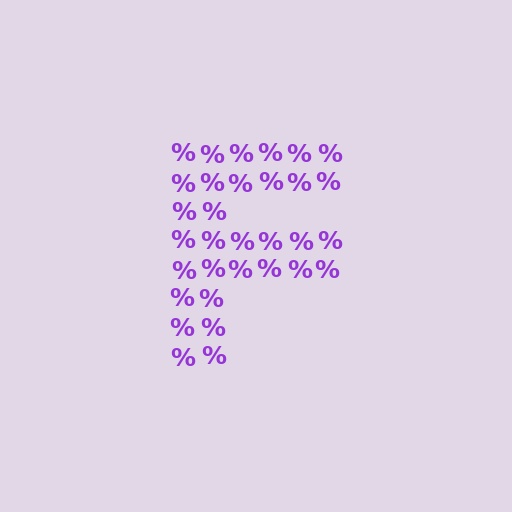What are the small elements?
The small elements are percent signs.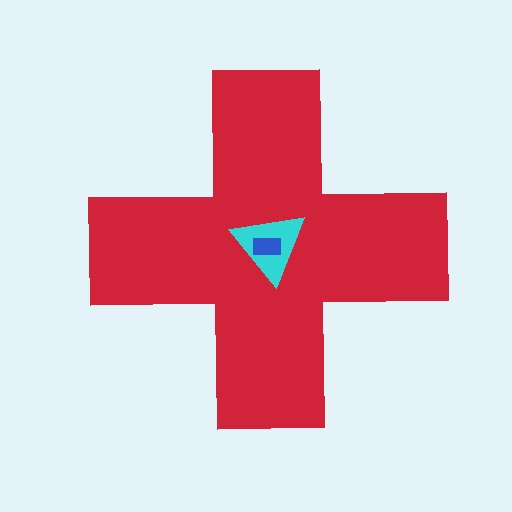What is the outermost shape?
The red cross.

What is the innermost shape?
The blue rectangle.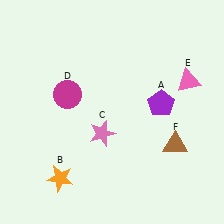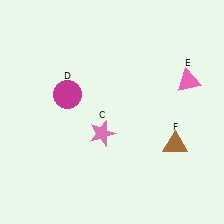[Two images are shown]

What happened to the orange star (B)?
The orange star (B) was removed in Image 2. It was in the bottom-left area of Image 1.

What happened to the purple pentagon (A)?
The purple pentagon (A) was removed in Image 2. It was in the top-right area of Image 1.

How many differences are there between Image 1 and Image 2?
There are 2 differences between the two images.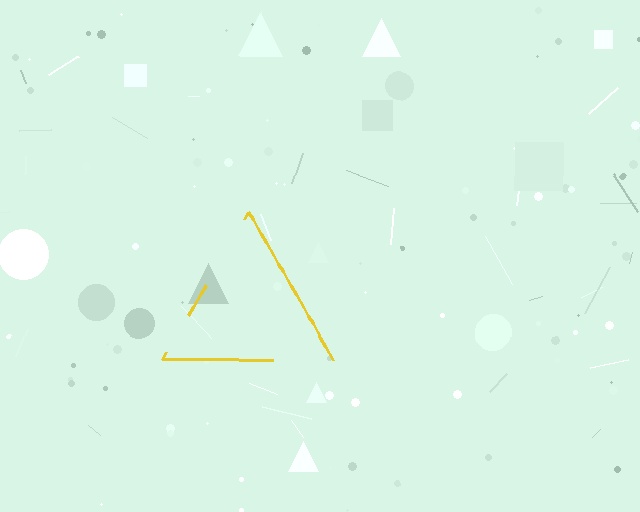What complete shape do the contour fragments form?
The contour fragments form a triangle.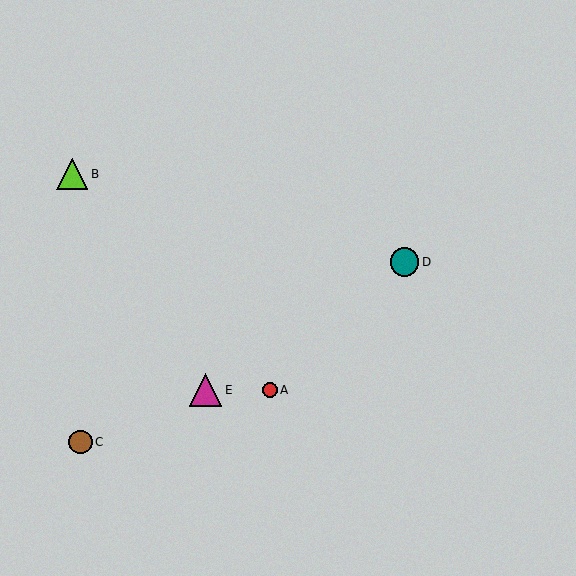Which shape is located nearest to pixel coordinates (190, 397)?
The magenta triangle (labeled E) at (205, 390) is nearest to that location.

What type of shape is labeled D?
Shape D is a teal circle.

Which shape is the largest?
The magenta triangle (labeled E) is the largest.